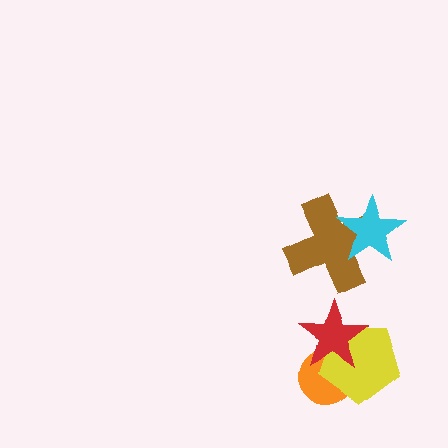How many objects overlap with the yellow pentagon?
2 objects overlap with the yellow pentagon.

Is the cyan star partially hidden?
No, no other shape covers it.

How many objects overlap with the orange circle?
2 objects overlap with the orange circle.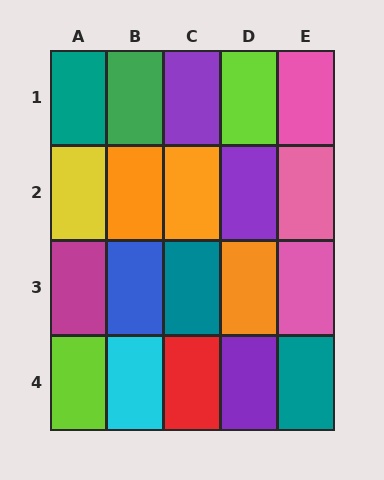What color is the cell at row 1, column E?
Pink.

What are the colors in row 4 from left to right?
Lime, cyan, red, purple, teal.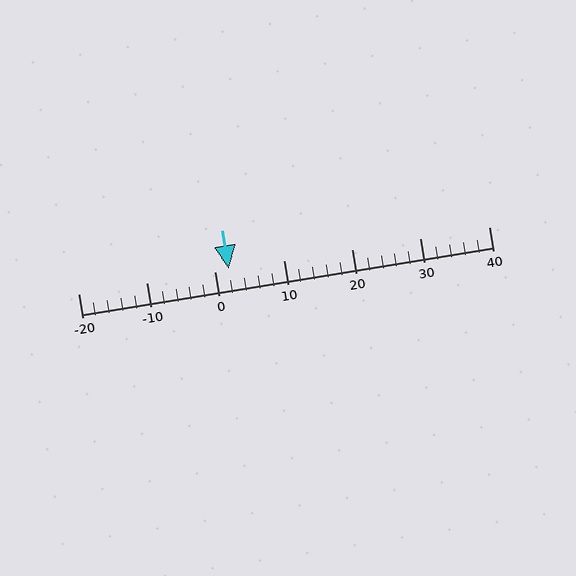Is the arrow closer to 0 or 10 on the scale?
The arrow is closer to 0.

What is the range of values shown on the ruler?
The ruler shows values from -20 to 40.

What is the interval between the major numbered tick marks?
The major tick marks are spaced 10 units apart.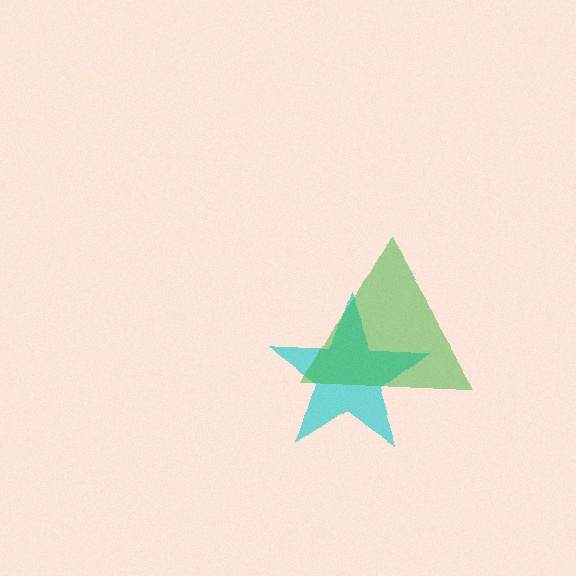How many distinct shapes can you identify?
There are 2 distinct shapes: a cyan star, a green triangle.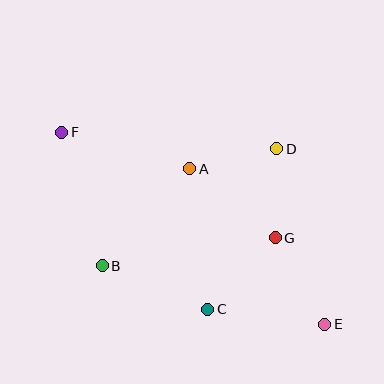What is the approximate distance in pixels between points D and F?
The distance between D and F is approximately 216 pixels.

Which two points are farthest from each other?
Points E and F are farthest from each other.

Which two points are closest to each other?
Points D and G are closest to each other.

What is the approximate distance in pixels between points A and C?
The distance between A and C is approximately 142 pixels.